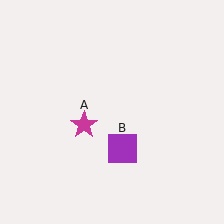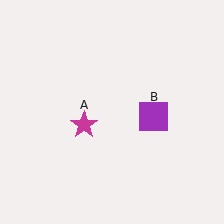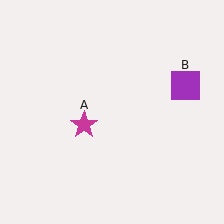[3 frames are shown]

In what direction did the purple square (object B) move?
The purple square (object B) moved up and to the right.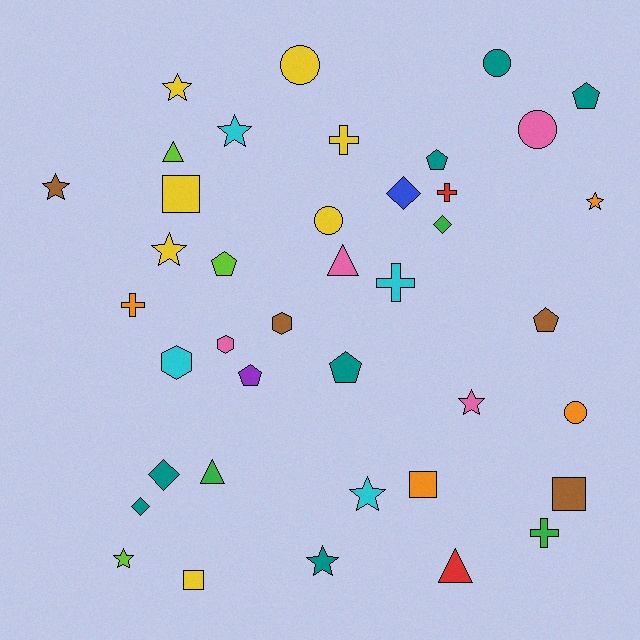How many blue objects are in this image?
There is 1 blue object.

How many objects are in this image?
There are 40 objects.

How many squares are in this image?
There are 4 squares.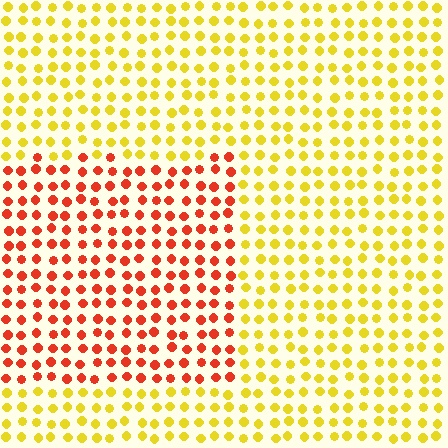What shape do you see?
I see a rectangle.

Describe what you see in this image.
The image is filled with small yellow elements in a uniform arrangement. A rectangle-shaped region is visible where the elements are tinted to a slightly different hue, forming a subtle color boundary.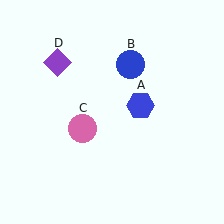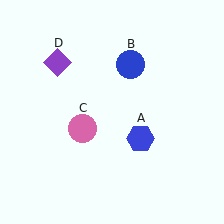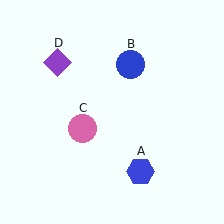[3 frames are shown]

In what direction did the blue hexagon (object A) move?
The blue hexagon (object A) moved down.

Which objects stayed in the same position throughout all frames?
Blue circle (object B) and pink circle (object C) and purple diamond (object D) remained stationary.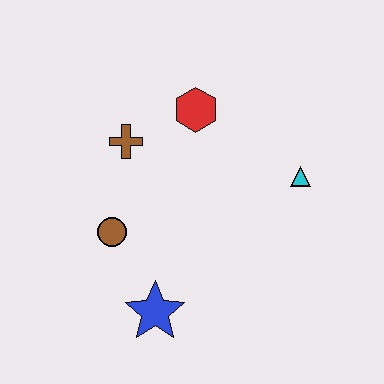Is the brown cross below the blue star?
No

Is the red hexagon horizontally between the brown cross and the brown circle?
No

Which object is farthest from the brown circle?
The cyan triangle is farthest from the brown circle.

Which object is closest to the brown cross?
The red hexagon is closest to the brown cross.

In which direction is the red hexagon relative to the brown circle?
The red hexagon is above the brown circle.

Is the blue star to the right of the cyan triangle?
No